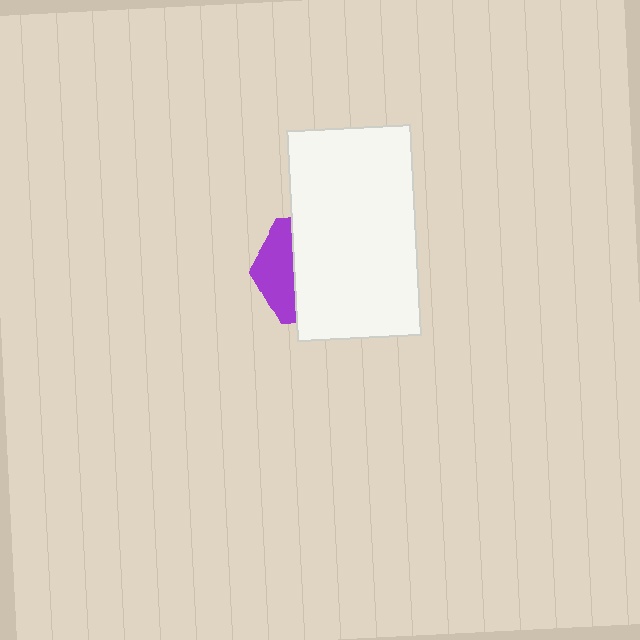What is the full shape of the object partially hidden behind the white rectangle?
The partially hidden object is a purple hexagon.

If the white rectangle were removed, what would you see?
You would see the complete purple hexagon.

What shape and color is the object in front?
The object in front is a white rectangle.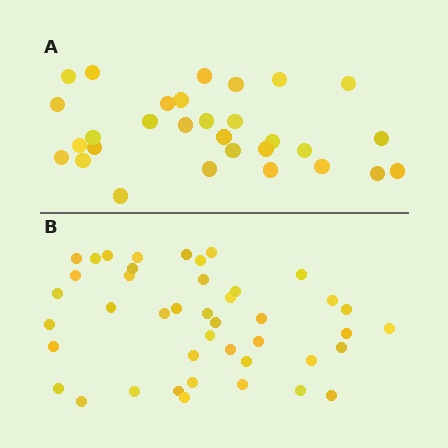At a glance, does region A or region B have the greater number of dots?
Region B (the bottom region) has more dots.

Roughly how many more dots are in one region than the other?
Region B has approximately 15 more dots than region A.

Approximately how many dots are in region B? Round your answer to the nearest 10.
About 40 dots. (The exact count is 43, which rounds to 40.)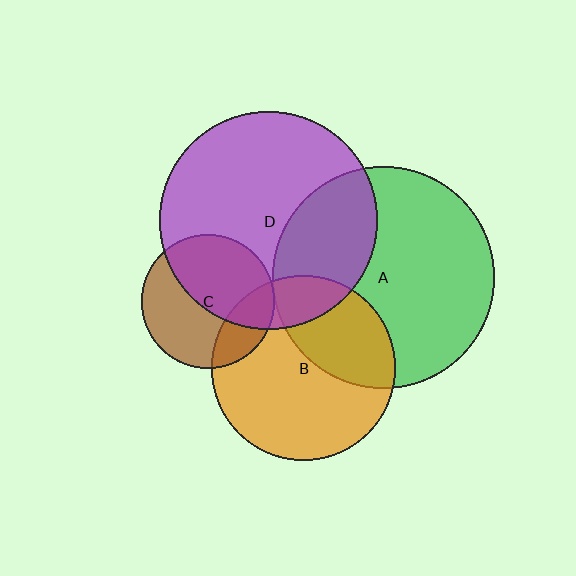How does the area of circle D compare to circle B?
Approximately 1.4 times.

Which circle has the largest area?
Circle A (green).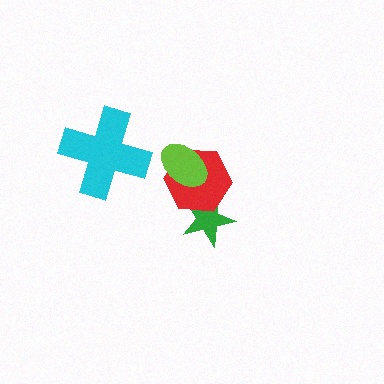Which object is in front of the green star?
The red hexagon is in front of the green star.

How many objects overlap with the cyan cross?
0 objects overlap with the cyan cross.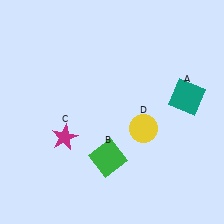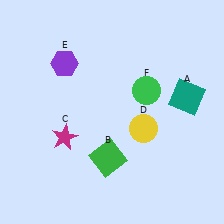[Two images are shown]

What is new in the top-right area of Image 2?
A green circle (F) was added in the top-right area of Image 2.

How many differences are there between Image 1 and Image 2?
There are 2 differences between the two images.